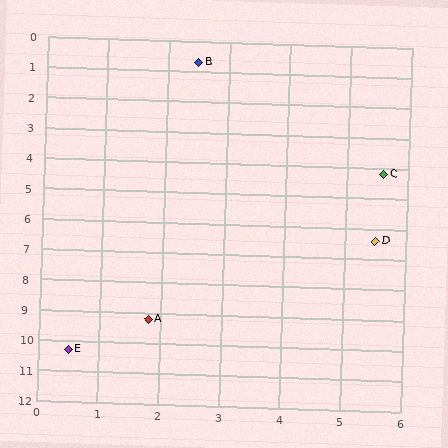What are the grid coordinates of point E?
Point E is at approximately (0.5, 10.3).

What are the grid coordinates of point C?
Point C is at approximately (5.6, 4.2).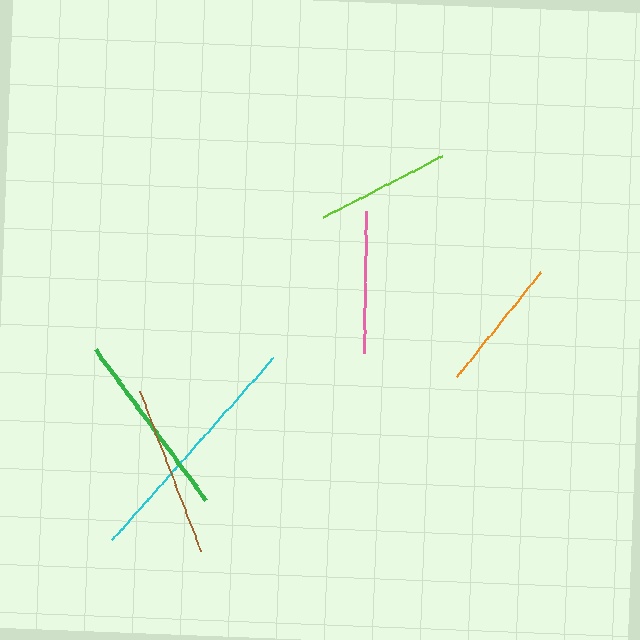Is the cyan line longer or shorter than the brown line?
The cyan line is longer than the brown line.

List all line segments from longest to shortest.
From longest to shortest: cyan, green, brown, pink, orange, lime.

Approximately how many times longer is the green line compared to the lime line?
The green line is approximately 1.4 times the length of the lime line.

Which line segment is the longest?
The cyan line is the longest at approximately 243 pixels.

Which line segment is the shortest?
The lime line is the shortest at approximately 135 pixels.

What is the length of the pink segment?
The pink segment is approximately 143 pixels long.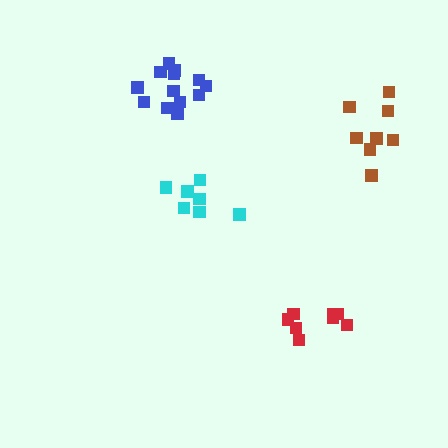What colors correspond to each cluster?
The clusters are colored: red, blue, cyan, brown.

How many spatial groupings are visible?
There are 4 spatial groupings.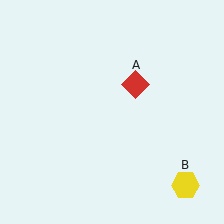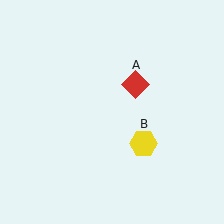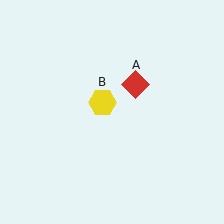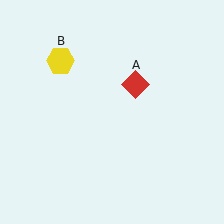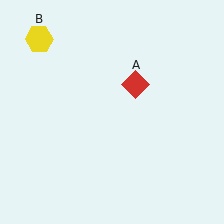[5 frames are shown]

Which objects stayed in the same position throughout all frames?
Red diamond (object A) remained stationary.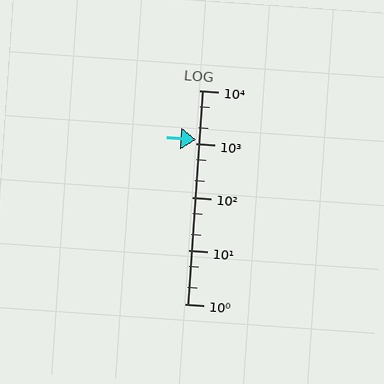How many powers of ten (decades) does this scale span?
The scale spans 4 decades, from 1 to 10000.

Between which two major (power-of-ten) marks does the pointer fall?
The pointer is between 1000 and 10000.